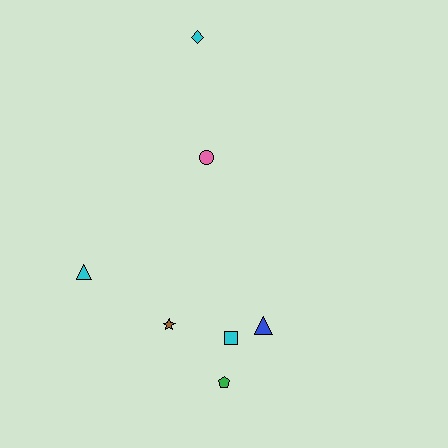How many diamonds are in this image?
There is 1 diamond.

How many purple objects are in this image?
There are no purple objects.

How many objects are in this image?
There are 7 objects.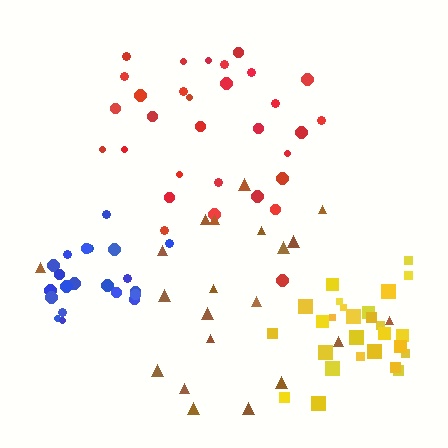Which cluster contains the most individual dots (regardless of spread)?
Red (31).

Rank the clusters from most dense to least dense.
yellow, blue, red, brown.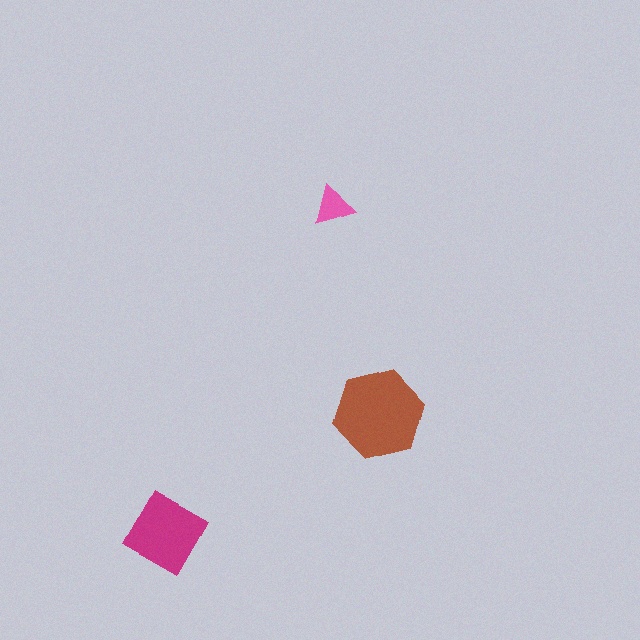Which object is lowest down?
The magenta square is bottommost.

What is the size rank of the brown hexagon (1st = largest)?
1st.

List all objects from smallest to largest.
The pink triangle, the magenta square, the brown hexagon.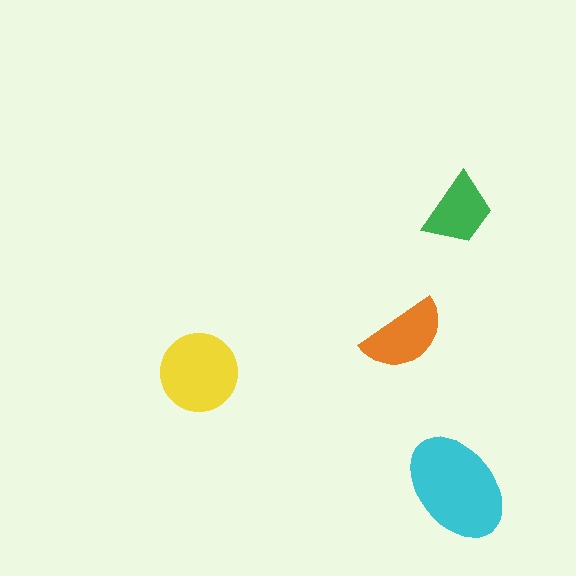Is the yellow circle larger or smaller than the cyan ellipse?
Smaller.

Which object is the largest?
The cyan ellipse.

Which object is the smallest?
The green trapezoid.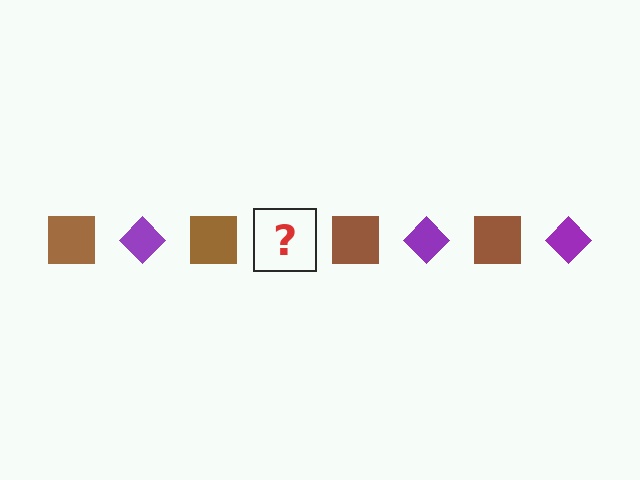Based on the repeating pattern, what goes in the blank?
The blank should be a purple diamond.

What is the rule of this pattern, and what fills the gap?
The rule is that the pattern alternates between brown square and purple diamond. The gap should be filled with a purple diamond.